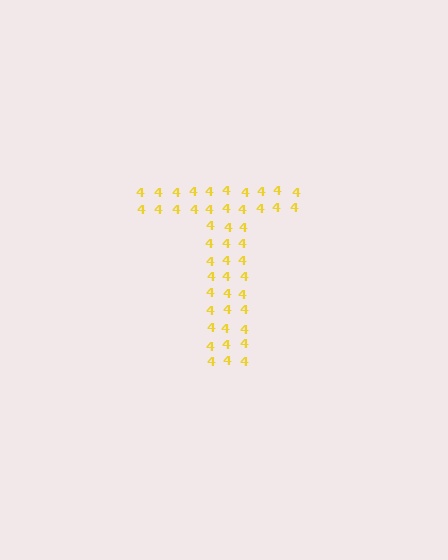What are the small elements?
The small elements are digit 4's.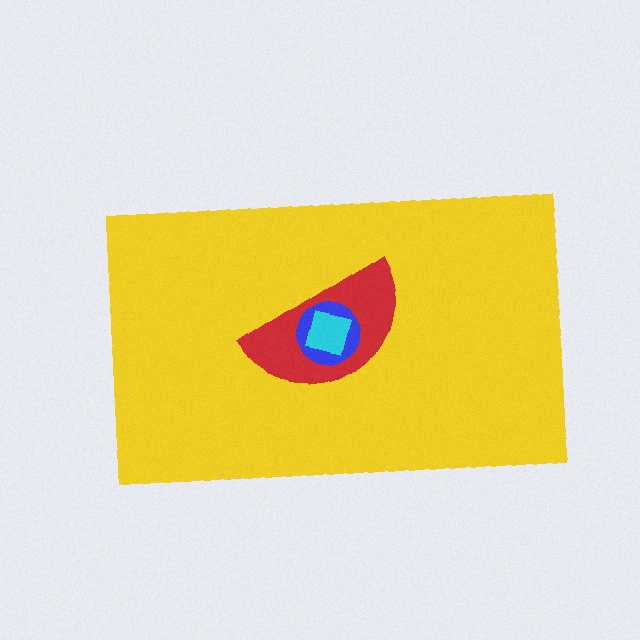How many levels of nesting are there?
4.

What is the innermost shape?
The cyan square.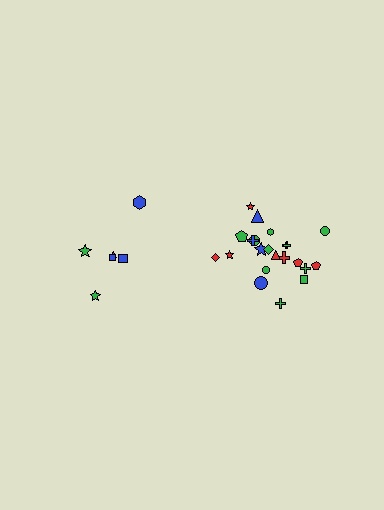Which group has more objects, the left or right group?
The right group.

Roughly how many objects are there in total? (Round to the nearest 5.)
Roughly 30 objects in total.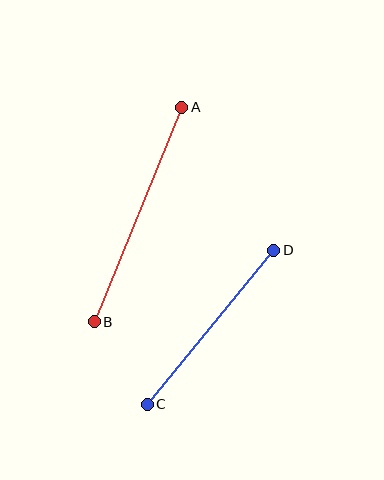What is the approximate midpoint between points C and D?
The midpoint is at approximately (210, 327) pixels.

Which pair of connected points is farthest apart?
Points A and B are farthest apart.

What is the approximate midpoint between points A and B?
The midpoint is at approximately (138, 215) pixels.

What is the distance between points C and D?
The distance is approximately 200 pixels.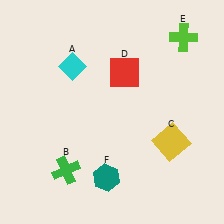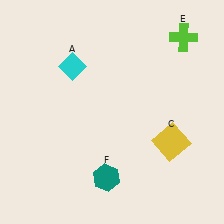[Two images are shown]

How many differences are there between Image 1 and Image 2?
There are 2 differences between the two images.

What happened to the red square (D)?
The red square (D) was removed in Image 2. It was in the top-right area of Image 1.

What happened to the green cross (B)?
The green cross (B) was removed in Image 2. It was in the bottom-left area of Image 1.